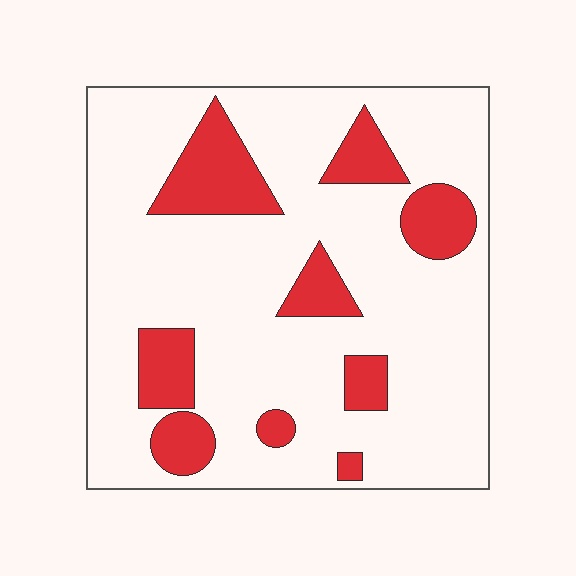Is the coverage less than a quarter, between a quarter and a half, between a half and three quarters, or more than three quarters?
Less than a quarter.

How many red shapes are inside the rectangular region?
9.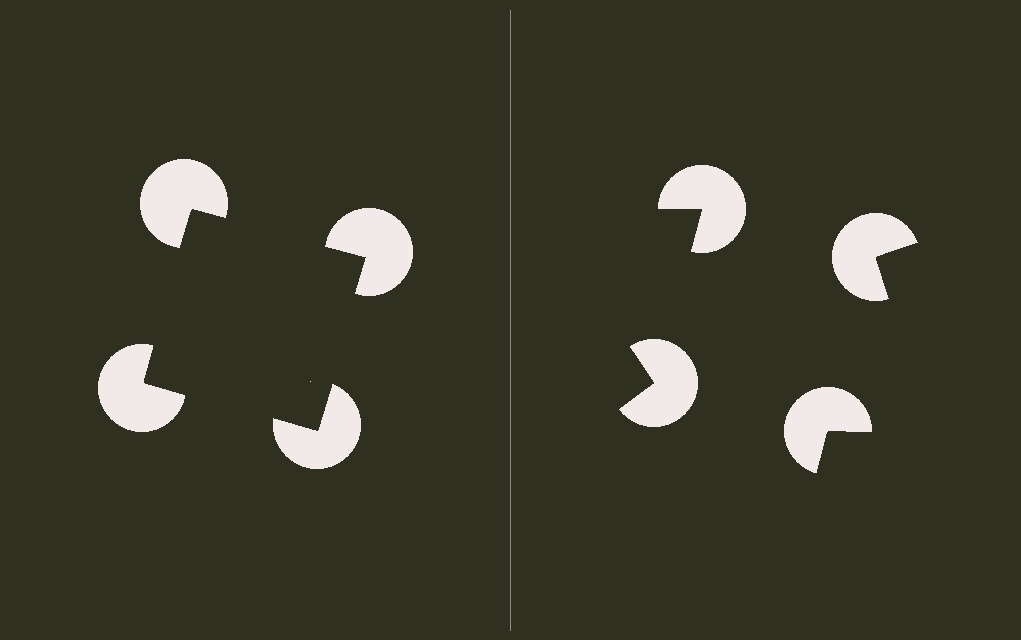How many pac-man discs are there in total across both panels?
8 — 4 on each side.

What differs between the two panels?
The pac-man discs are positioned identically on both sides; only the wedge orientations differ. On the left they align to a square; on the right they are misaligned.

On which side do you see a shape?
An illusory square appears on the left side. On the right side the wedge cuts are rotated, so no coherent shape forms.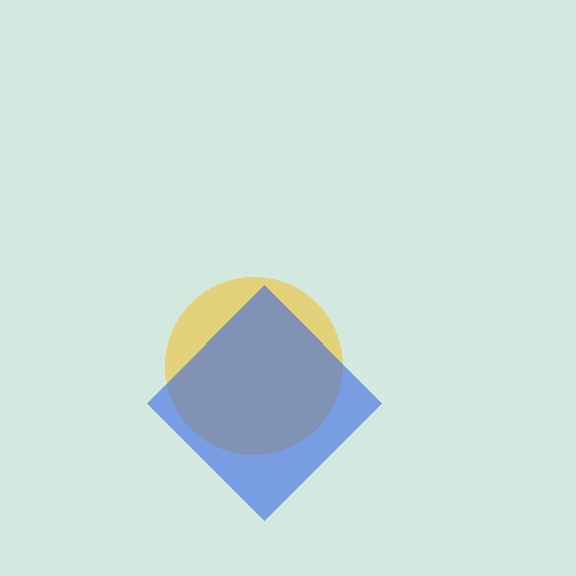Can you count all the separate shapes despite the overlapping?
Yes, there are 2 separate shapes.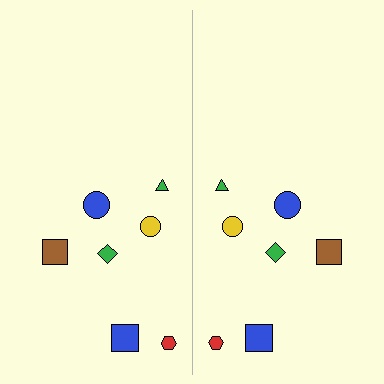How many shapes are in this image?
There are 14 shapes in this image.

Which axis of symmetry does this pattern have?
The pattern has a vertical axis of symmetry running through the center of the image.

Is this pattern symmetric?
Yes, this pattern has bilateral (reflection) symmetry.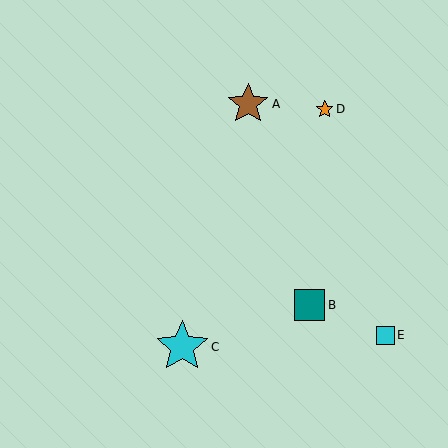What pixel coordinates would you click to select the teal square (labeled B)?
Click at (310, 305) to select the teal square B.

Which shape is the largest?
The cyan star (labeled C) is the largest.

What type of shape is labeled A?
Shape A is a brown star.